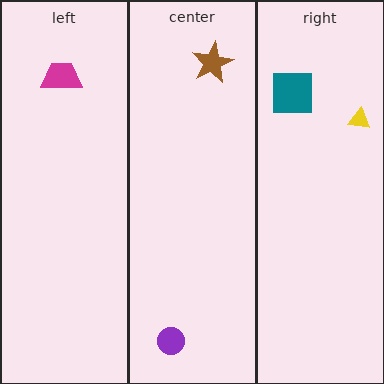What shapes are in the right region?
The yellow triangle, the teal square.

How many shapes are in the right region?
2.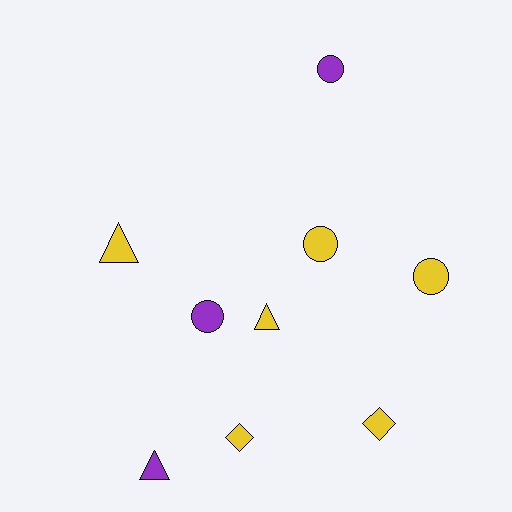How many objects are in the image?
There are 9 objects.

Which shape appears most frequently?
Circle, with 4 objects.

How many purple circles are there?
There are 2 purple circles.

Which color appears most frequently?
Yellow, with 6 objects.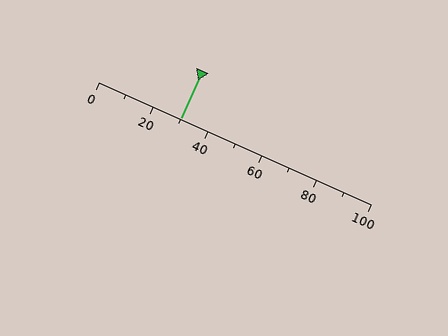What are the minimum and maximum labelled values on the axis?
The axis runs from 0 to 100.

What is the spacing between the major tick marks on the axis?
The major ticks are spaced 20 apart.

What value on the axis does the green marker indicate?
The marker indicates approximately 30.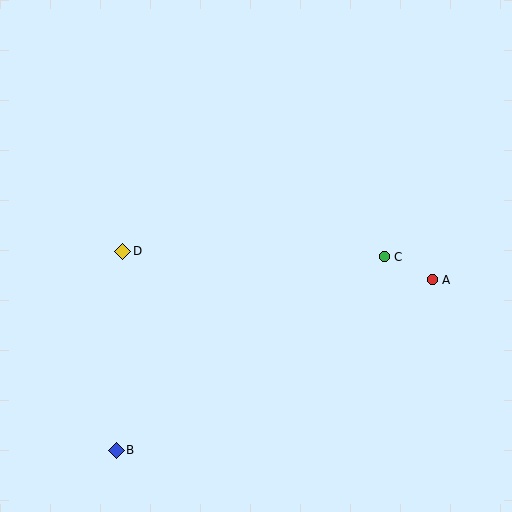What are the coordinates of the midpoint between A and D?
The midpoint between A and D is at (278, 265).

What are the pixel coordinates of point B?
Point B is at (116, 450).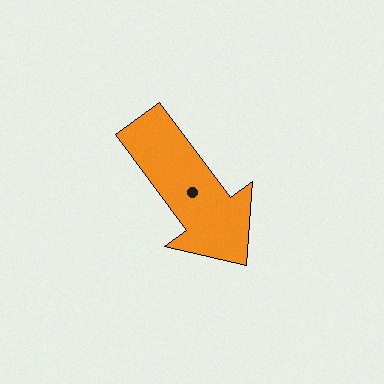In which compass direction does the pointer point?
Southeast.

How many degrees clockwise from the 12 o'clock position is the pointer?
Approximately 143 degrees.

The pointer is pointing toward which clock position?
Roughly 5 o'clock.